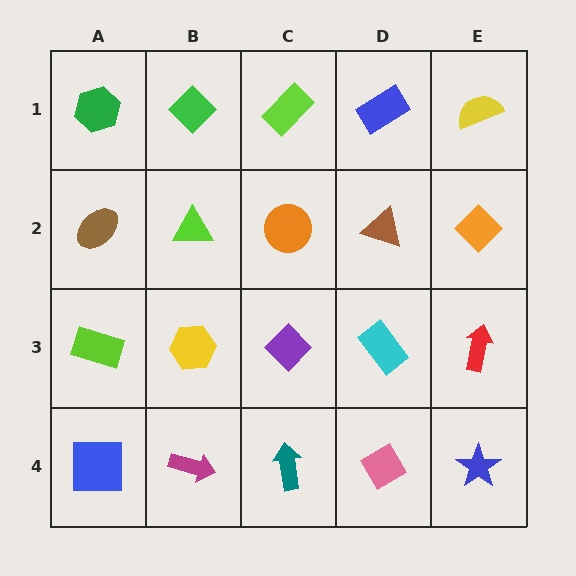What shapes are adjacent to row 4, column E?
A red arrow (row 3, column E), a pink diamond (row 4, column D).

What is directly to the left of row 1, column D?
A lime rectangle.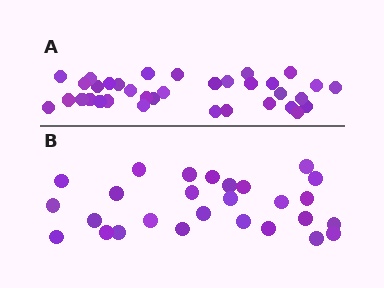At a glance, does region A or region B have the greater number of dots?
Region A (the top region) has more dots.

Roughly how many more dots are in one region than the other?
Region A has roughly 8 or so more dots than region B.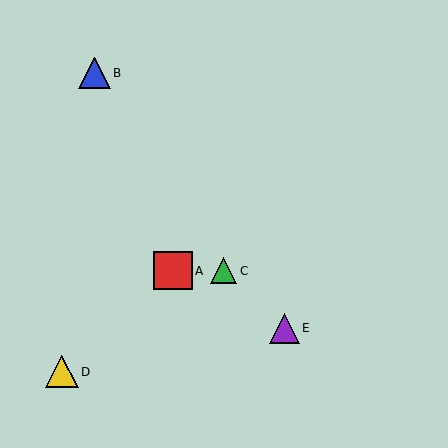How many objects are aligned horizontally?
2 objects (A, C) are aligned horizontally.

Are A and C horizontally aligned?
Yes, both are at y≈271.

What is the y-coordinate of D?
Object D is at y≈372.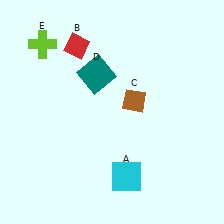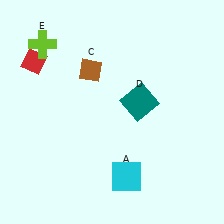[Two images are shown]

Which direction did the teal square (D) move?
The teal square (D) moved right.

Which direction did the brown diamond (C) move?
The brown diamond (C) moved left.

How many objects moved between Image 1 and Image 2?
3 objects moved between the two images.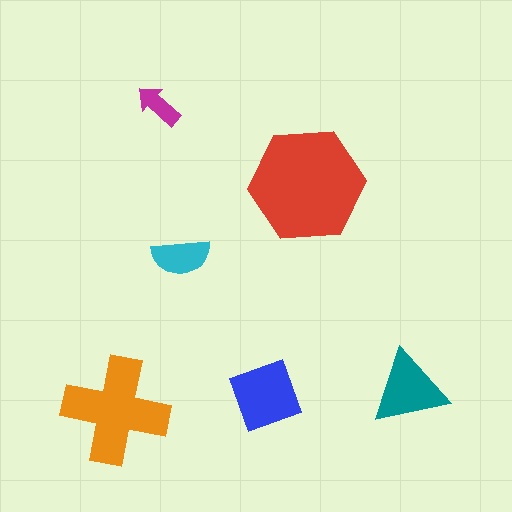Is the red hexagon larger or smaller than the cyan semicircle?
Larger.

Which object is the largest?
The red hexagon.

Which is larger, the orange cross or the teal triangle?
The orange cross.